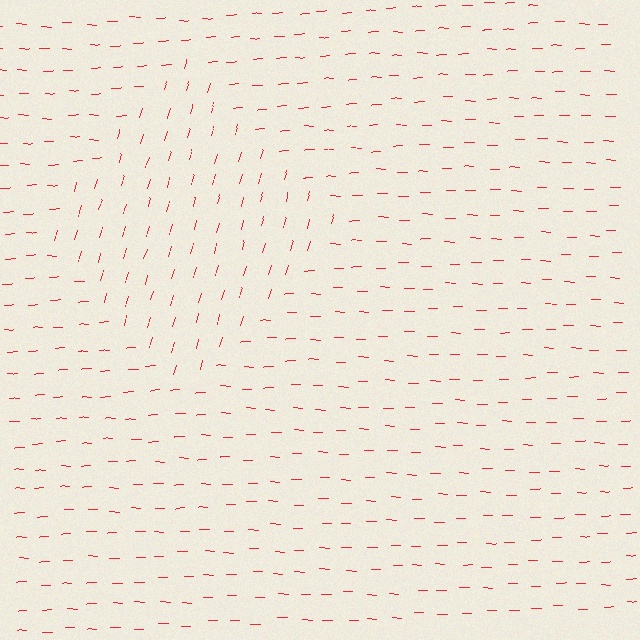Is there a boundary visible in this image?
Yes, there is a texture boundary formed by a change in line orientation.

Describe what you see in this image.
The image is filled with small red line segments. A diamond region in the image has lines oriented differently from the surrounding lines, creating a visible texture boundary.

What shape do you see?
I see a diamond.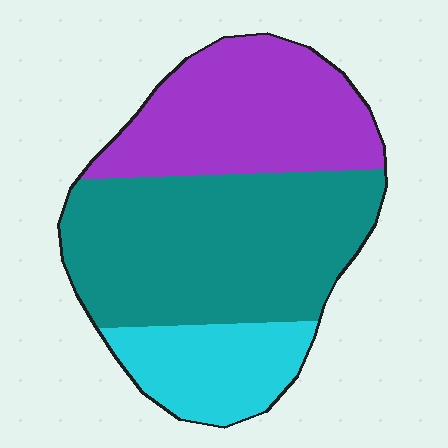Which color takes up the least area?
Cyan, at roughly 20%.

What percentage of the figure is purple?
Purple takes up about one third (1/3) of the figure.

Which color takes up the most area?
Teal, at roughly 50%.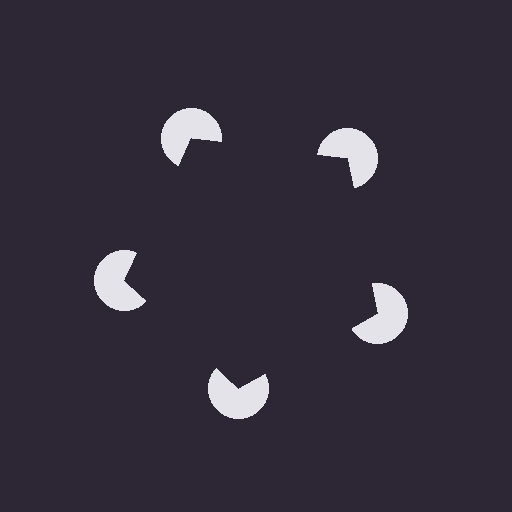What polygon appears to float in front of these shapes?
An illusory pentagon — its edges are inferred from the aligned wedge cuts in the pac-man discs, not physically drawn.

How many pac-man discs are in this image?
There are 5 — one at each vertex of the illusory pentagon.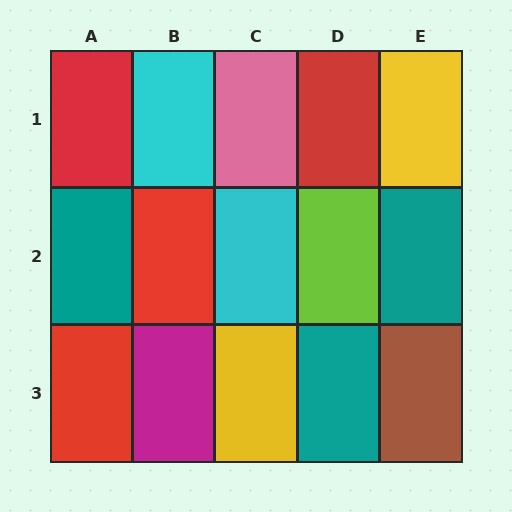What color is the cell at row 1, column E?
Yellow.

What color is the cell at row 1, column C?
Pink.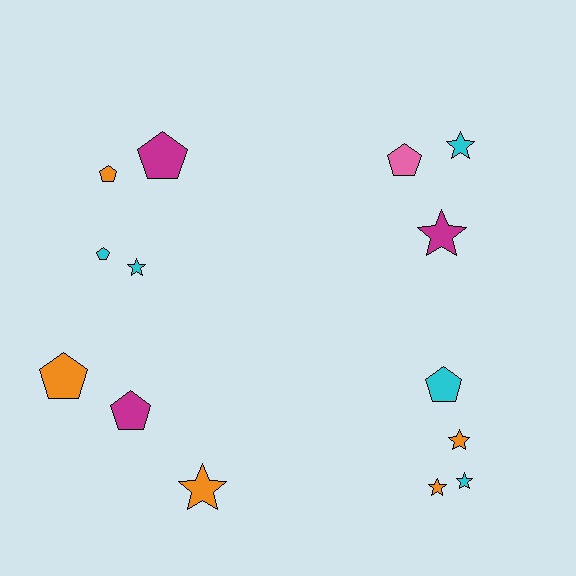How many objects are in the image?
There are 14 objects.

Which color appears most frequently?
Cyan, with 5 objects.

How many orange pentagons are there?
There are 2 orange pentagons.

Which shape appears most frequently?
Pentagon, with 7 objects.